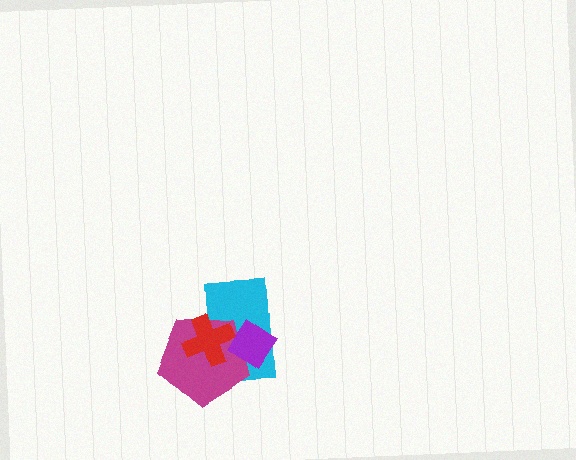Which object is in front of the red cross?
The purple diamond is in front of the red cross.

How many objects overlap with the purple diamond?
3 objects overlap with the purple diamond.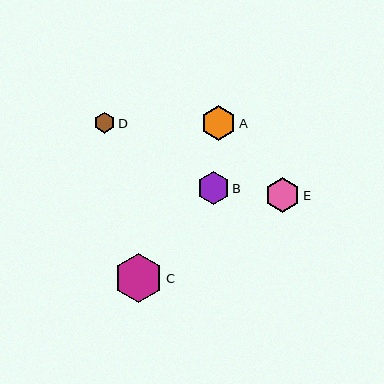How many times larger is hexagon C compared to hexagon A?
Hexagon C is approximately 1.4 times the size of hexagon A.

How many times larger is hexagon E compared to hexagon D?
Hexagon E is approximately 1.7 times the size of hexagon D.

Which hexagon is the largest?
Hexagon C is the largest with a size of approximately 49 pixels.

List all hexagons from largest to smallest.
From largest to smallest: C, E, A, B, D.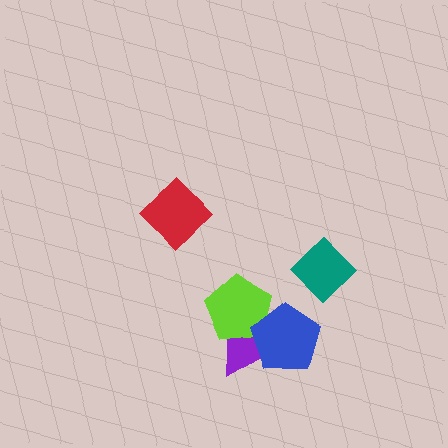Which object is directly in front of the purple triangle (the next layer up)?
The lime pentagon is directly in front of the purple triangle.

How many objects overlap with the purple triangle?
2 objects overlap with the purple triangle.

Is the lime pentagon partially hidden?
Yes, it is partially covered by another shape.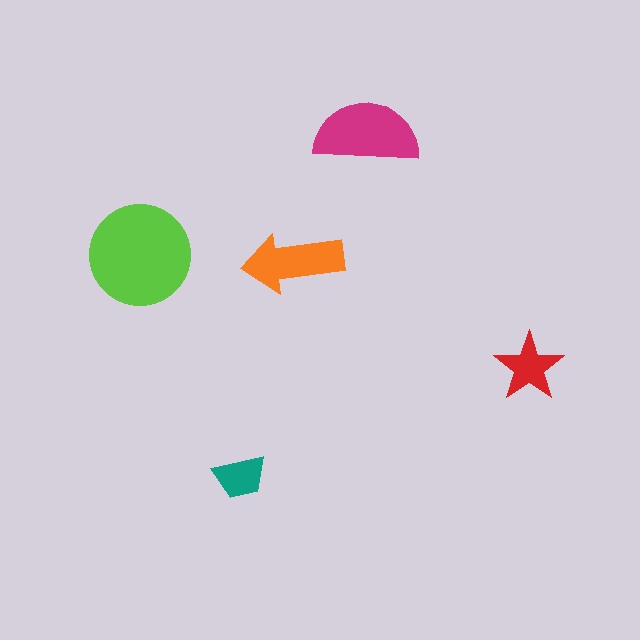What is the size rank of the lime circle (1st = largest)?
1st.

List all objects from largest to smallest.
The lime circle, the magenta semicircle, the orange arrow, the red star, the teal trapezoid.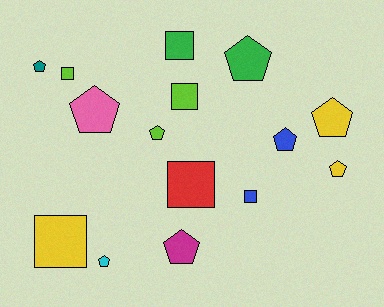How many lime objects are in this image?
There are 3 lime objects.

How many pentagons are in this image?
There are 9 pentagons.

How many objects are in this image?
There are 15 objects.